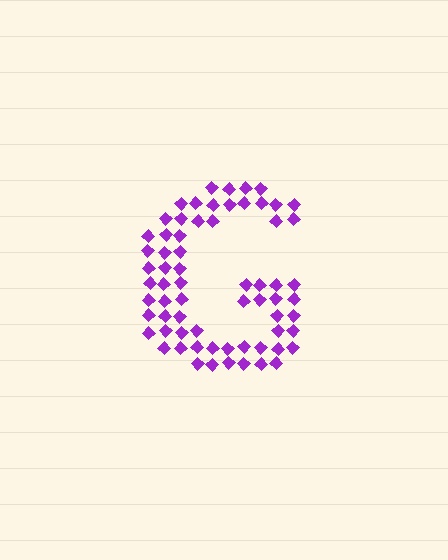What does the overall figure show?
The overall figure shows the letter G.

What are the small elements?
The small elements are diamonds.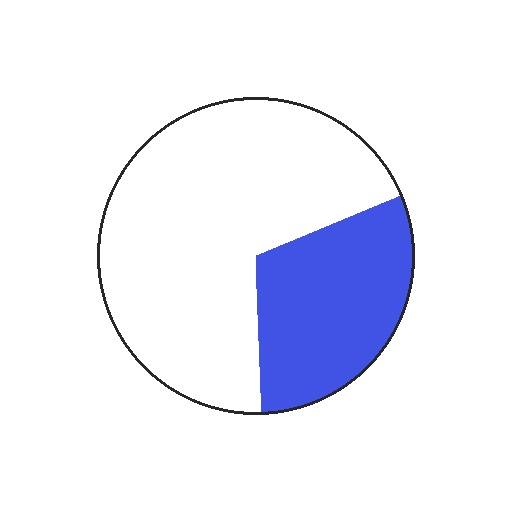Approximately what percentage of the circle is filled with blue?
Approximately 30%.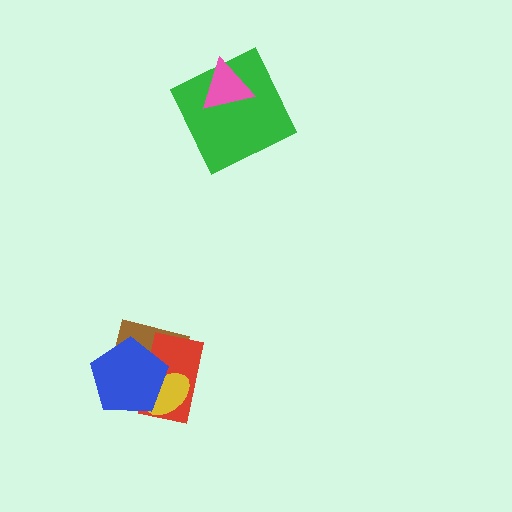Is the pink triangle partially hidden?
No, no other shape covers it.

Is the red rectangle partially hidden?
Yes, it is partially covered by another shape.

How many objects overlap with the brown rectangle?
3 objects overlap with the brown rectangle.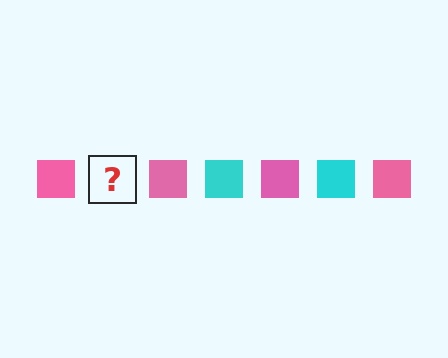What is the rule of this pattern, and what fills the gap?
The rule is that the pattern cycles through pink, cyan squares. The gap should be filled with a cyan square.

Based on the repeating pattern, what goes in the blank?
The blank should be a cyan square.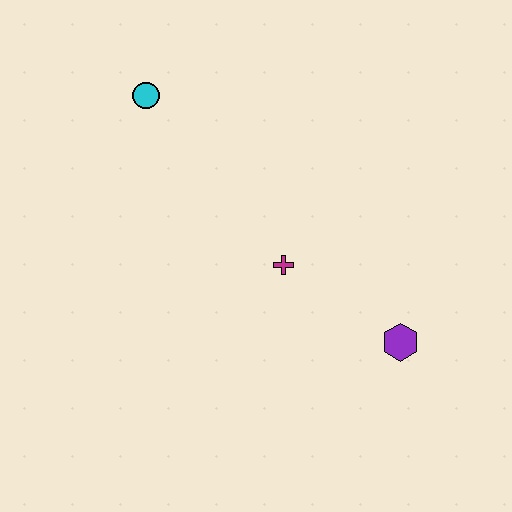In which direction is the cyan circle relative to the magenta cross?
The cyan circle is above the magenta cross.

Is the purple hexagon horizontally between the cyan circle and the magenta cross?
No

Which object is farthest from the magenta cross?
The cyan circle is farthest from the magenta cross.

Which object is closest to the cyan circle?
The magenta cross is closest to the cyan circle.